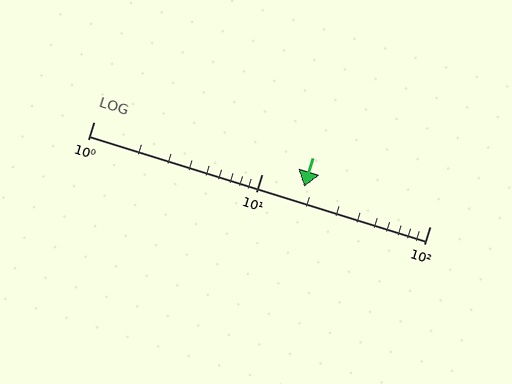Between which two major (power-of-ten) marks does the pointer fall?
The pointer is between 10 and 100.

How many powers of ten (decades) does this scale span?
The scale spans 2 decades, from 1 to 100.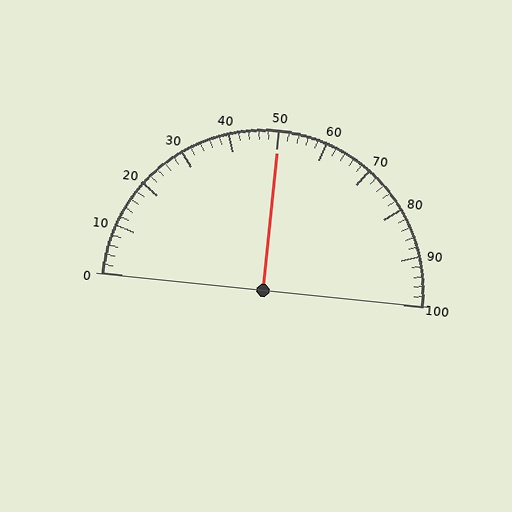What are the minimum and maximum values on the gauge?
The gauge ranges from 0 to 100.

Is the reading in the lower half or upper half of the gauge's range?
The reading is in the upper half of the range (0 to 100).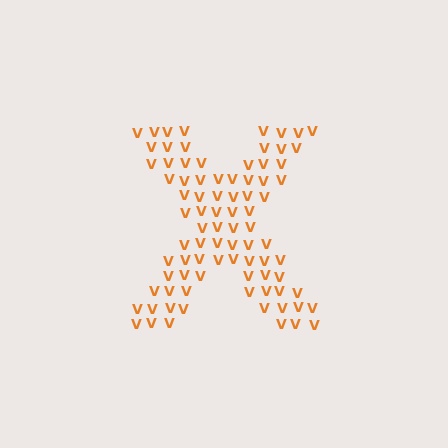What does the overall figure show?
The overall figure shows the letter X.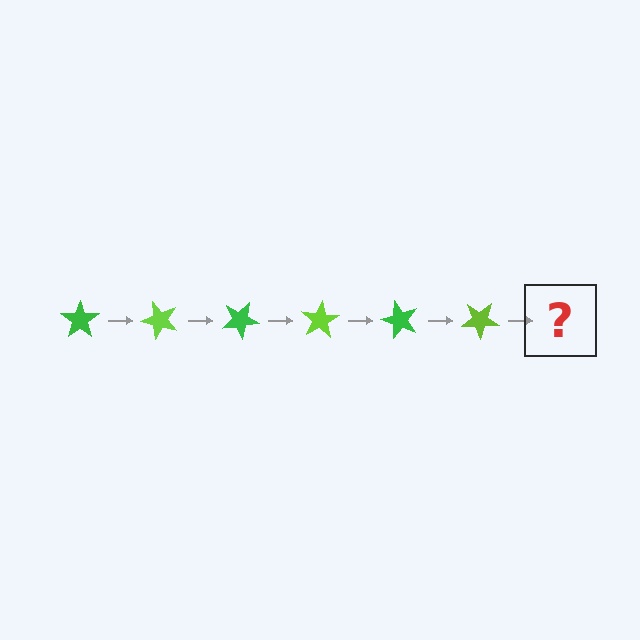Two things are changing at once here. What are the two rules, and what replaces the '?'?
The two rules are that it rotates 50 degrees each step and the color cycles through green and lime. The '?' should be a green star, rotated 300 degrees from the start.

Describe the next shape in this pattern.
It should be a green star, rotated 300 degrees from the start.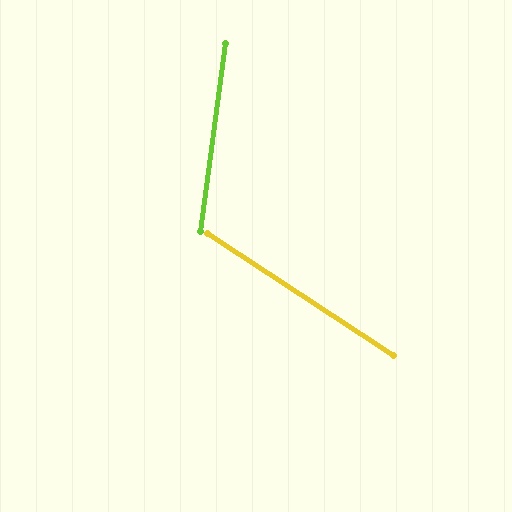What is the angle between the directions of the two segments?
Approximately 64 degrees.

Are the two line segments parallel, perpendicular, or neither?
Neither parallel nor perpendicular — they differ by about 64°.